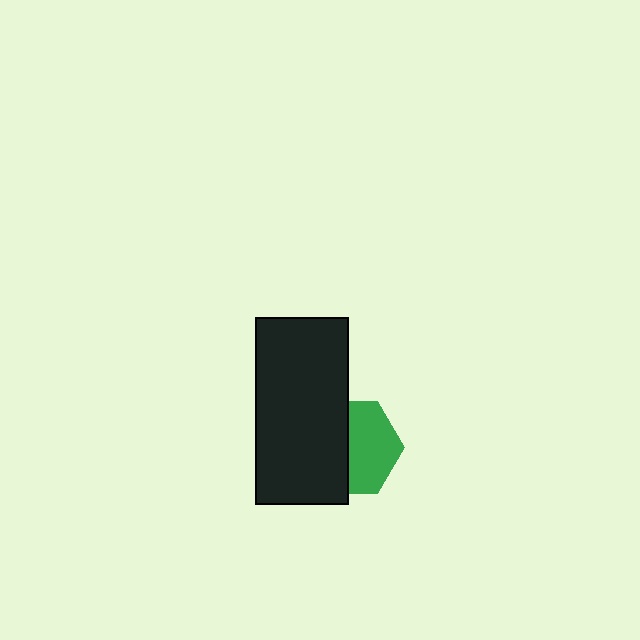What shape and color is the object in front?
The object in front is a black rectangle.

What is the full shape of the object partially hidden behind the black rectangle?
The partially hidden object is a green hexagon.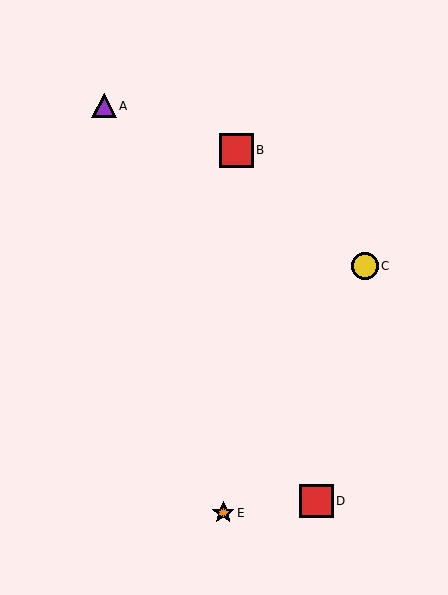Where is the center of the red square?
The center of the red square is at (236, 150).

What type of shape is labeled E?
Shape E is an orange star.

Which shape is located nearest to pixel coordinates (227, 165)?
The red square (labeled B) at (236, 150) is nearest to that location.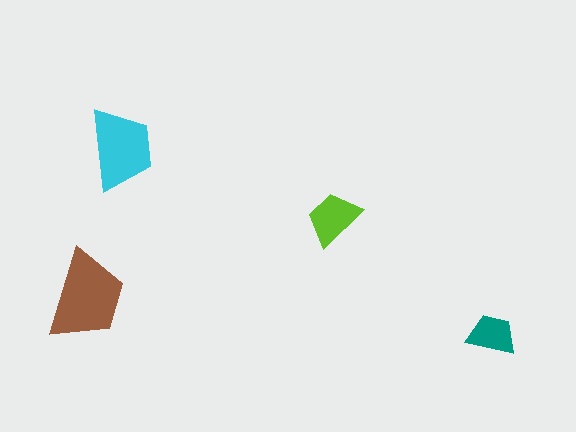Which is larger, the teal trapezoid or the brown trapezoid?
The brown one.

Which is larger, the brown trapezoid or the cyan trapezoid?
The brown one.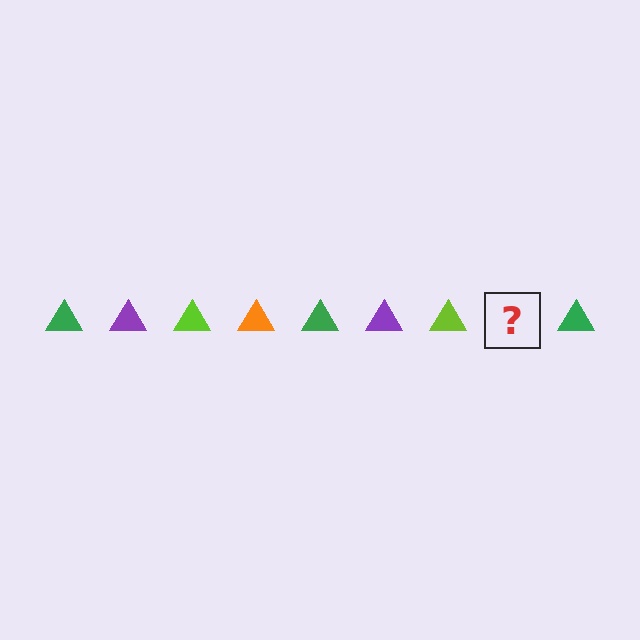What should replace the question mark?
The question mark should be replaced with an orange triangle.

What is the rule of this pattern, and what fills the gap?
The rule is that the pattern cycles through green, purple, lime, orange triangles. The gap should be filled with an orange triangle.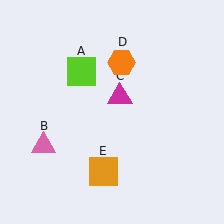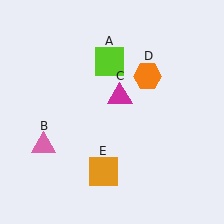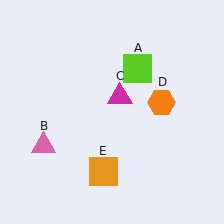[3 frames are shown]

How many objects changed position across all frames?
2 objects changed position: lime square (object A), orange hexagon (object D).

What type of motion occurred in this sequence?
The lime square (object A), orange hexagon (object D) rotated clockwise around the center of the scene.